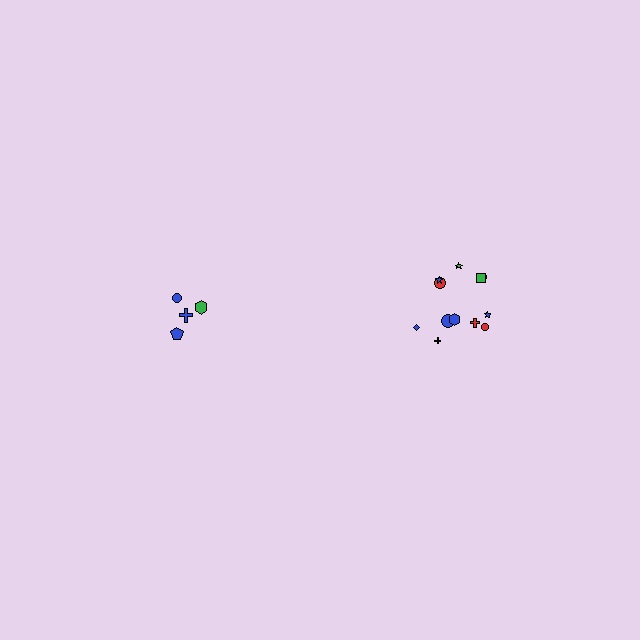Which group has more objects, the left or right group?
The right group.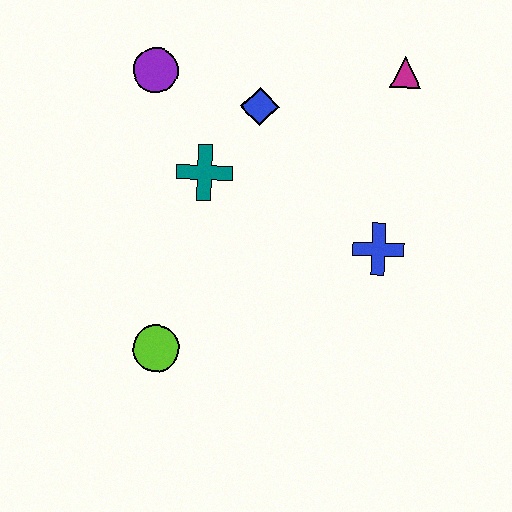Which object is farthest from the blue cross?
The purple circle is farthest from the blue cross.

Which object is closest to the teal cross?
The blue diamond is closest to the teal cross.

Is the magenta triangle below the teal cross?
No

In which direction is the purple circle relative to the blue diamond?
The purple circle is to the left of the blue diamond.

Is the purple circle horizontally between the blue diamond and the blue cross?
No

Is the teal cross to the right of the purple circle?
Yes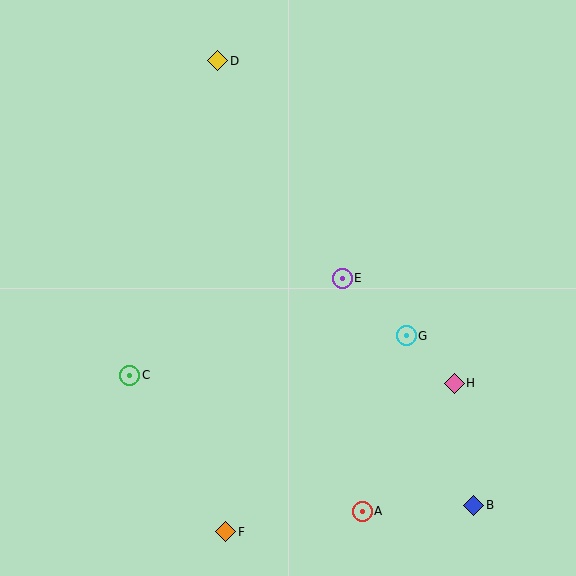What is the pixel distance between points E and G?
The distance between E and G is 86 pixels.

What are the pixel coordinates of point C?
Point C is at (130, 375).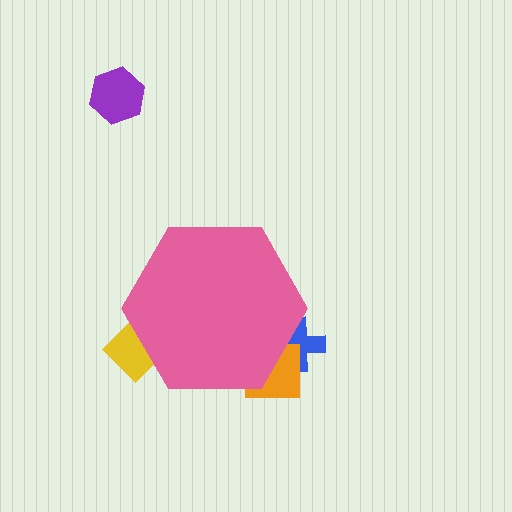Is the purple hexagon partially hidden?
No, the purple hexagon is fully visible.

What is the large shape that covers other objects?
A pink hexagon.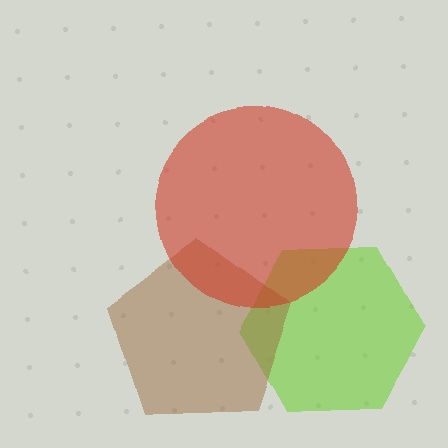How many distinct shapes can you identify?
There are 3 distinct shapes: a lime hexagon, a brown pentagon, a red circle.